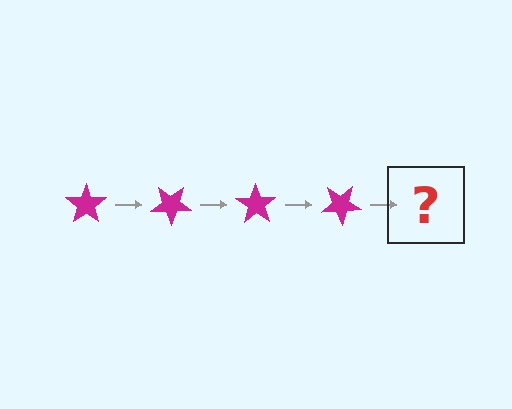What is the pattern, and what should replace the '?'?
The pattern is that the star rotates 35 degrees each step. The '?' should be a magenta star rotated 140 degrees.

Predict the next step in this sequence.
The next step is a magenta star rotated 140 degrees.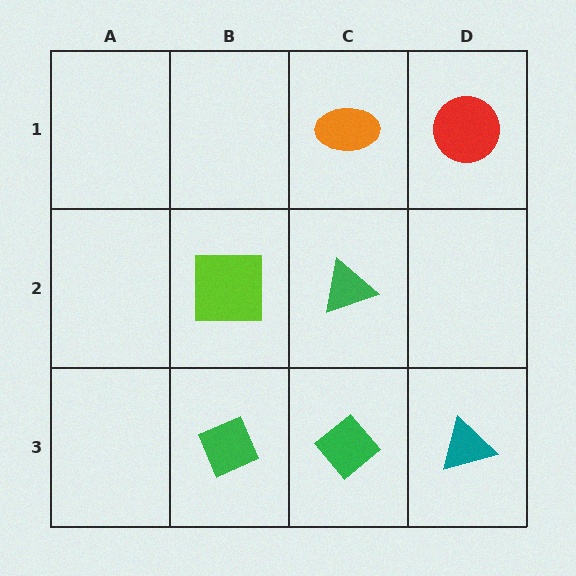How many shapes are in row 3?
3 shapes.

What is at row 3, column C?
A green diamond.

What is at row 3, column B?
A green diamond.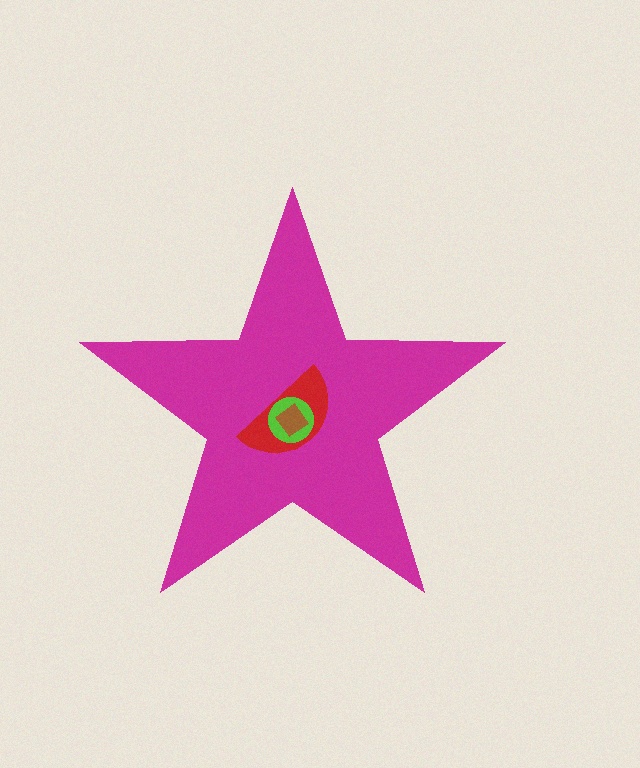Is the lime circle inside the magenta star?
Yes.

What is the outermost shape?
The magenta star.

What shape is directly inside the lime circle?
The brown diamond.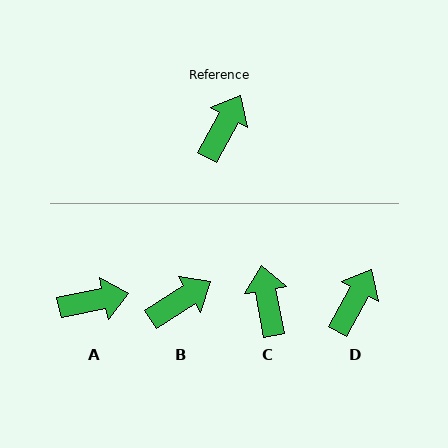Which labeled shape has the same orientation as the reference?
D.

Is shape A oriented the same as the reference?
No, it is off by about 50 degrees.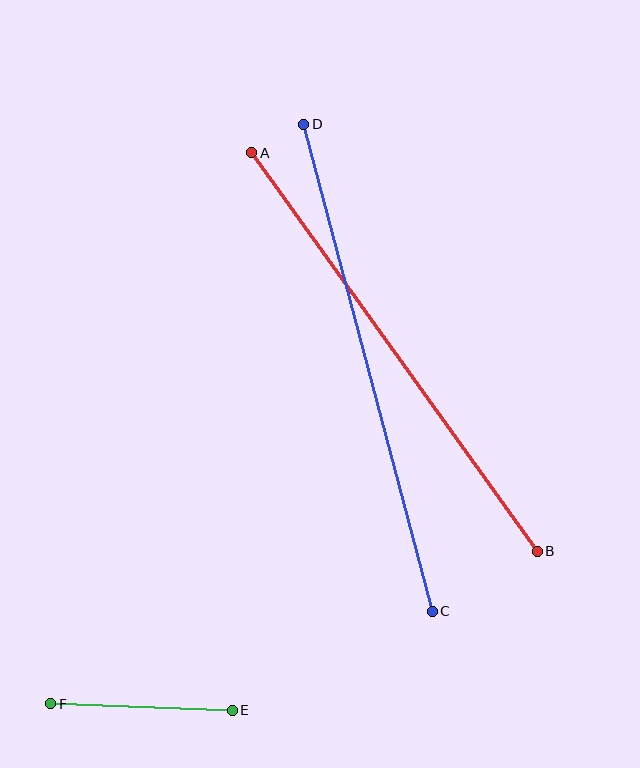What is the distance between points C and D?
The distance is approximately 504 pixels.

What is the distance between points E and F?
The distance is approximately 182 pixels.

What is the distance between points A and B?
The distance is approximately 491 pixels.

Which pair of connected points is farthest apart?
Points C and D are farthest apart.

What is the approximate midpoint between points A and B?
The midpoint is at approximately (395, 352) pixels.